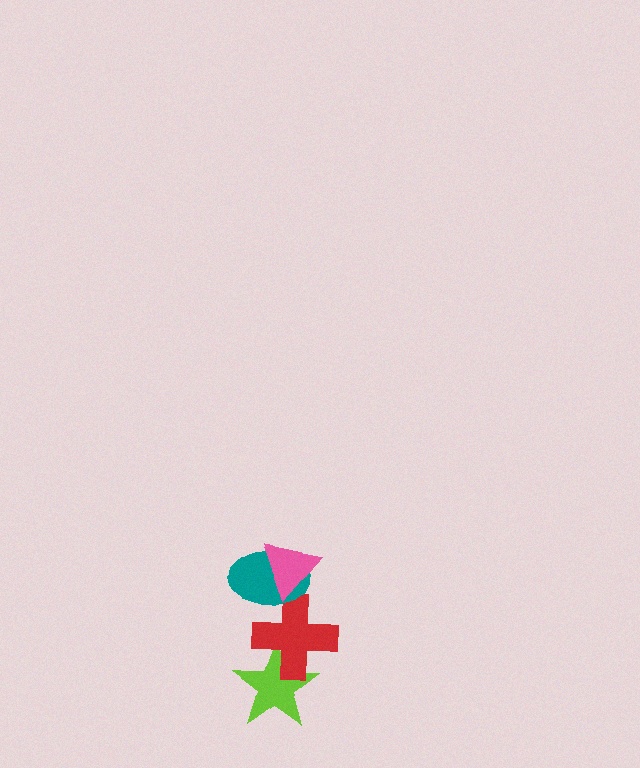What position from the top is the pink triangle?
The pink triangle is 1st from the top.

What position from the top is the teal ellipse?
The teal ellipse is 2nd from the top.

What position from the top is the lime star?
The lime star is 4th from the top.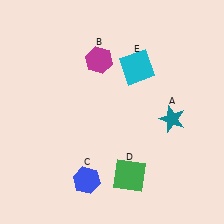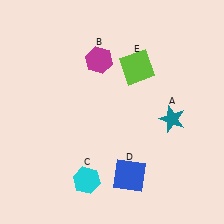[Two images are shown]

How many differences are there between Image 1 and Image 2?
There are 3 differences between the two images.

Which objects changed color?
C changed from blue to cyan. D changed from green to blue. E changed from cyan to lime.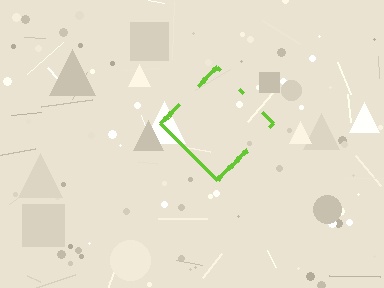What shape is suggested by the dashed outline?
The dashed outline suggests a diamond.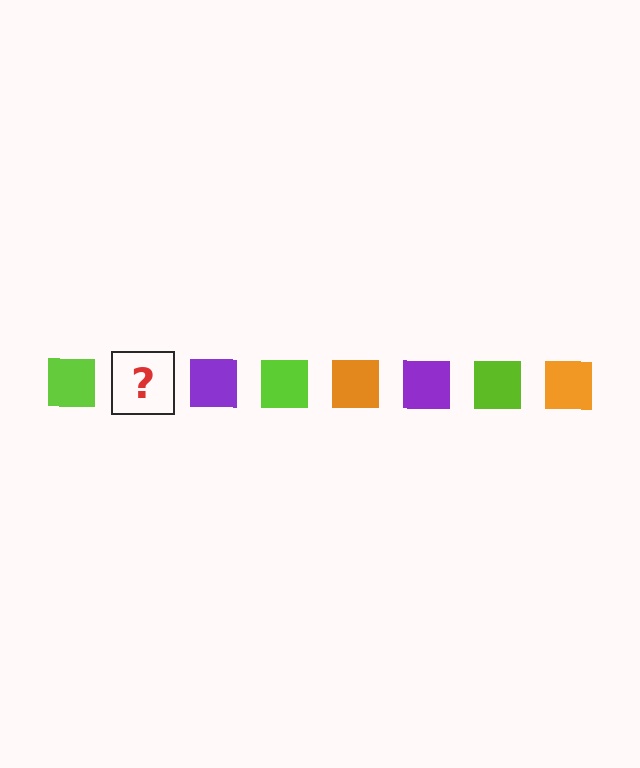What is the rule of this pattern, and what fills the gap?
The rule is that the pattern cycles through lime, orange, purple squares. The gap should be filled with an orange square.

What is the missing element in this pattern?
The missing element is an orange square.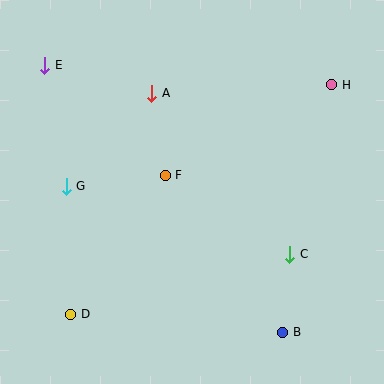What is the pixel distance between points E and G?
The distance between E and G is 123 pixels.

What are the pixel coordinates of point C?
Point C is at (290, 254).